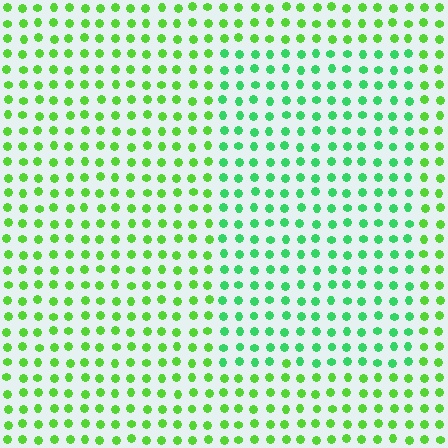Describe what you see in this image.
The image is filled with small lime elements in a uniform arrangement. A rectangle-shaped region is visible where the elements are tinted to a slightly different hue, forming a subtle color boundary.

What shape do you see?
I see a rectangle.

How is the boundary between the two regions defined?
The boundary is defined purely by a slight shift in hue (about 30 degrees). Spacing, size, and orientation are identical on both sides.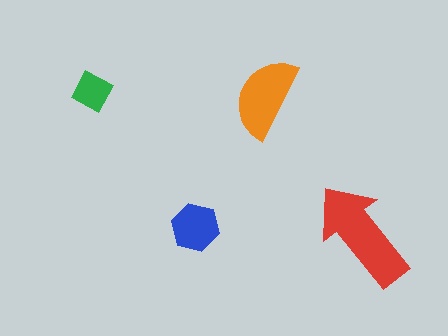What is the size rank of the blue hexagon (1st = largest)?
3rd.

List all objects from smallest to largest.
The green square, the blue hexagon, the orange semicircle, the red arrow.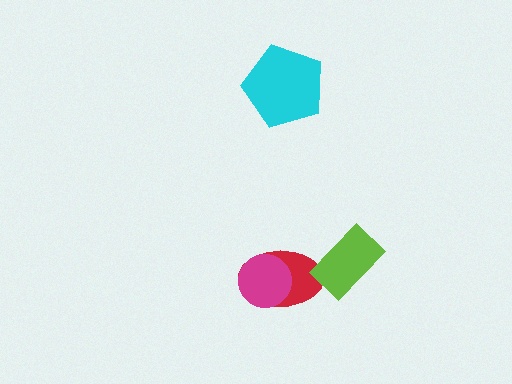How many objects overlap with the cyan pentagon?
0 objects overlap with the cyan pentagon.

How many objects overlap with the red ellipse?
2 objects overlap with the red ellipse.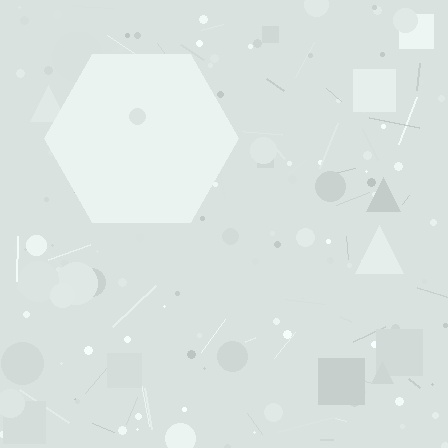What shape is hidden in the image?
A hexagon is hidden in the image.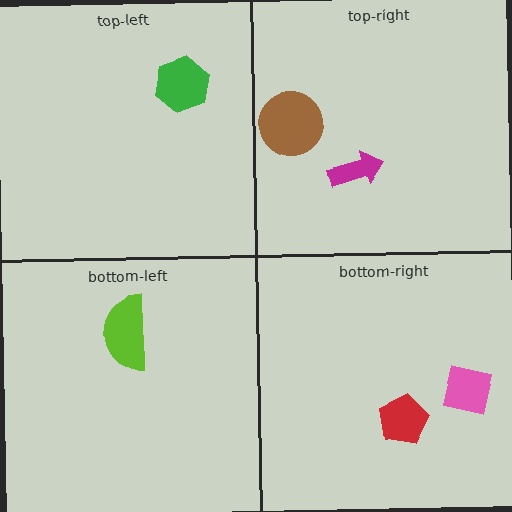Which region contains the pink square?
The bottom-right region.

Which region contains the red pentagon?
The bottom-right region.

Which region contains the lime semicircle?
The bottom-left region.